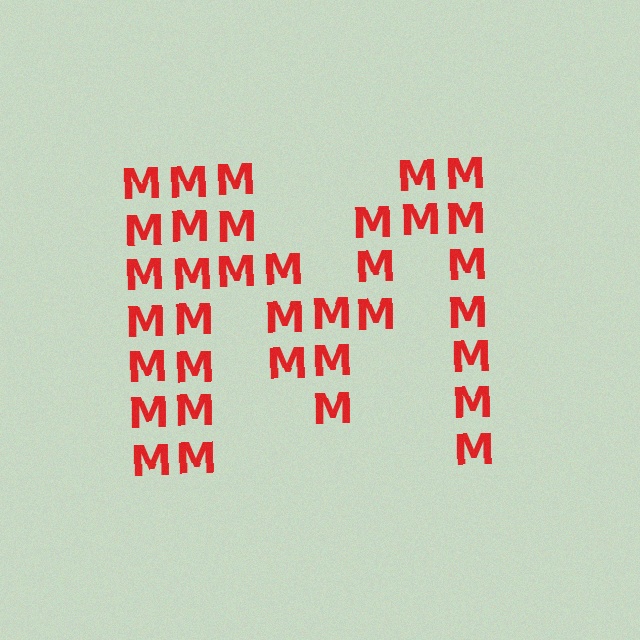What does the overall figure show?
The overall figure shows the letter M.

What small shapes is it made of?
It is made of small letter M's.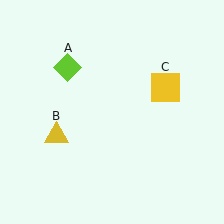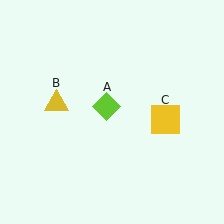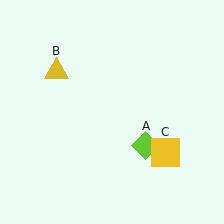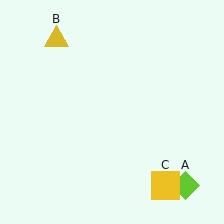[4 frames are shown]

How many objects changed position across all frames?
3 objects changed position: lime diamond (object A), yellow triangle (object B), yellow square (object C).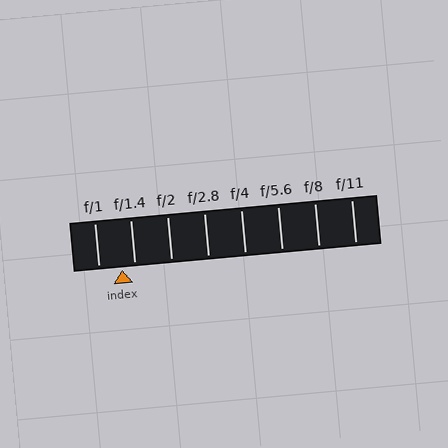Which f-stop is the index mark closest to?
The index mark is closest to f/1.4.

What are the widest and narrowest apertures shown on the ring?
The widest aperture shown is f/1 and the narrowest is f/11.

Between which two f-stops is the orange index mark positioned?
The index mark is between f/1 and f/1.4.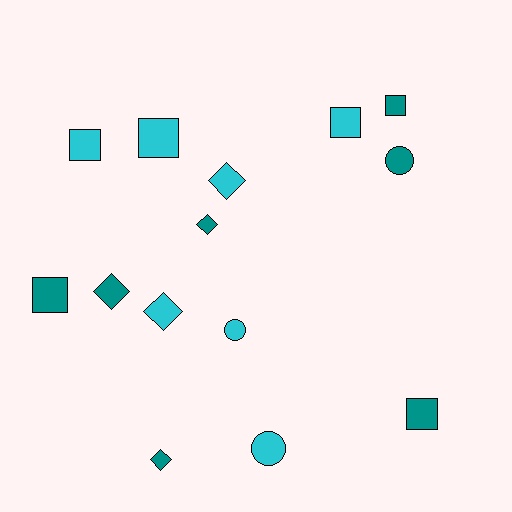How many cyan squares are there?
There are 3 cyan squares.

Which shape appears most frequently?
Square, with 6 objects.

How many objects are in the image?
There are 14 objects.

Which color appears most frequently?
Cyan, with 7 objects.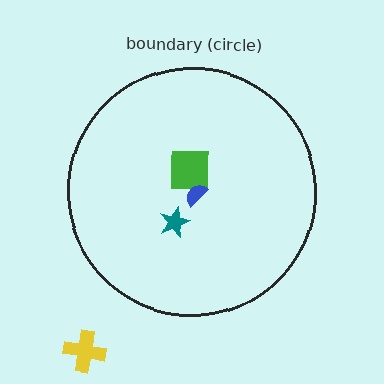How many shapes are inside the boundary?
3 inside, 1 outside.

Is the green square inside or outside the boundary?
Inside.